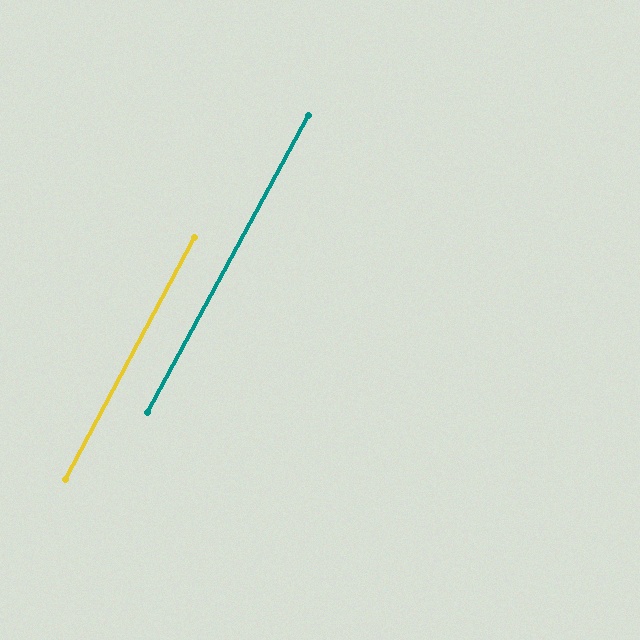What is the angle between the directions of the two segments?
Approximately 0 degrees.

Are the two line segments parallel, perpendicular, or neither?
Parallel — their directions differ by only 0.3°.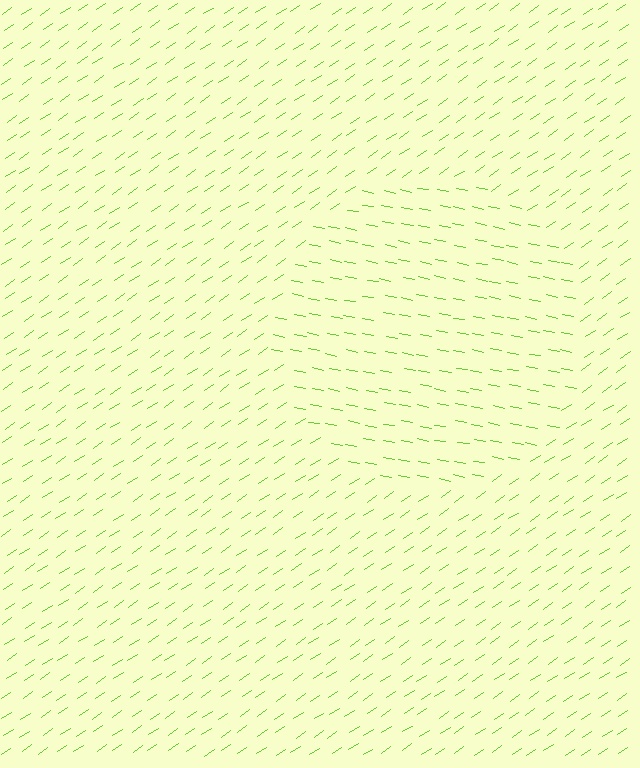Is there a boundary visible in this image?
Yes, there is a texture boundary formed by a change in line orientation.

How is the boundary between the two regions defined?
The boundary is defined purely by a change in line orientation (approximately 45 degrees difference). All lines are the same color and thickness.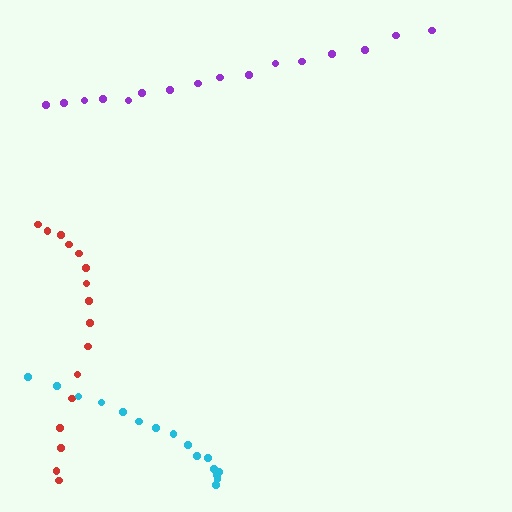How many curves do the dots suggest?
There are 3 distinct paths.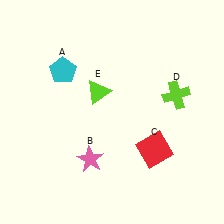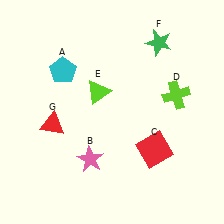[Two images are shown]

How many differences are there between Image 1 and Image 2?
There are 2 differences between the two images.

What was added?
A green star (F), a red triangle (G) were added in Image 2.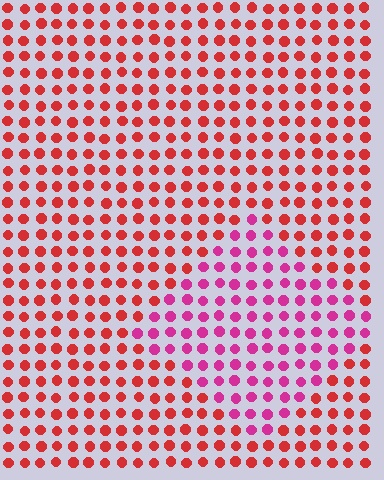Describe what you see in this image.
The image is filled with small red elements in a uniform arrangement. A diamond-shaped region is visible where the elements are tinted to a slightly different hue, forming a subtle color boundary.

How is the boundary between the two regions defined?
The boundary is defined purely by a slight shift in hue (about 37 degrees). Spacing, size, and orientation are identical on both sides.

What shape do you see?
I see a diamond.